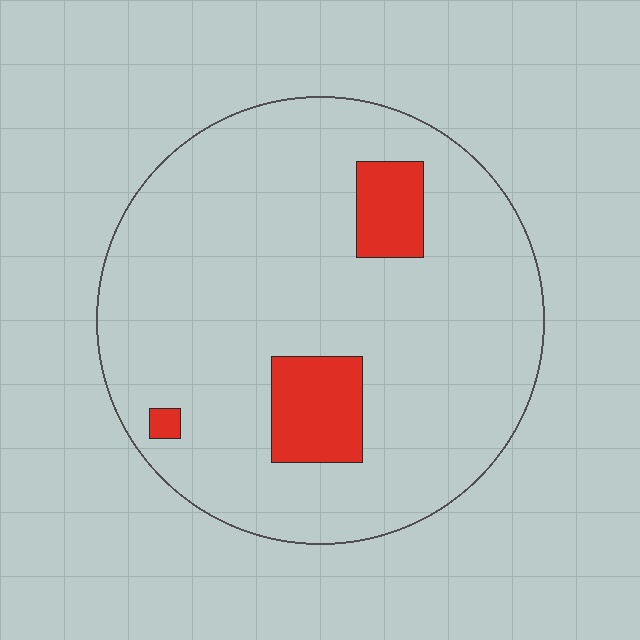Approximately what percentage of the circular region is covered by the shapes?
Approximately 10%.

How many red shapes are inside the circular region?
3.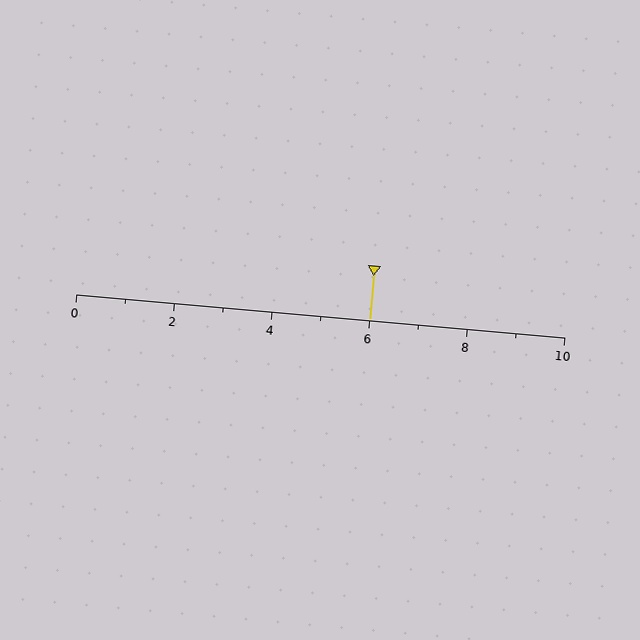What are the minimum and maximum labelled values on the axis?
The axis runs from 0 to 10.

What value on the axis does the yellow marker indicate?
The marker indicates approximately 6.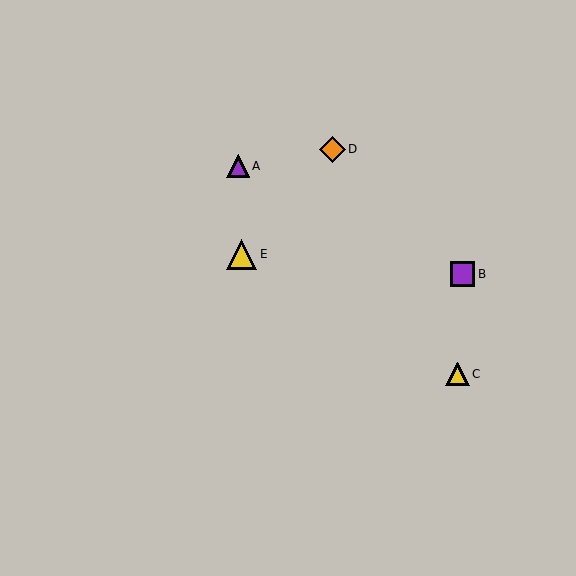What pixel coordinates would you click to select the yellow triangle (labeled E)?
Click at (242, 254) to select the yellow triangle E.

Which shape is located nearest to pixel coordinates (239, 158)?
The purple triangle (labeled A) at (238, 166) is nearest to that location.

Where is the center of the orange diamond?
The center of the orange diamond is at (332, 149).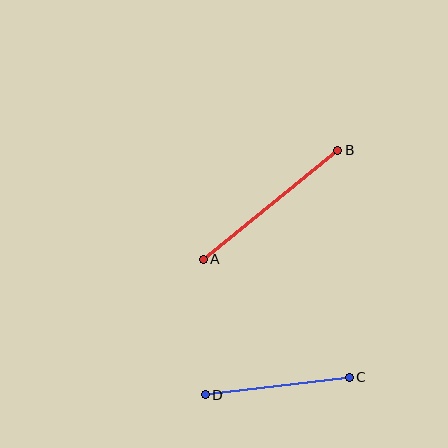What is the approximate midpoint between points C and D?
The midpoint is at approximately (277, 386) pixels.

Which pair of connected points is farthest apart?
Points A and B are farthest apart.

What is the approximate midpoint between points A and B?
The midpoint is at approximately (271, 205) pixels.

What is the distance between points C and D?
The distance is approximately 145 pixels.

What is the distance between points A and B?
The distance is approximately 173 pixels.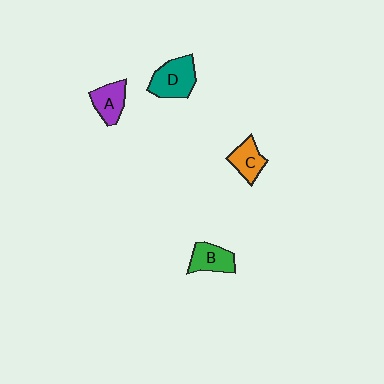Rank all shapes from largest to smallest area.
From largest to smallest: D (teal), B (green), A (purple), C (orange).